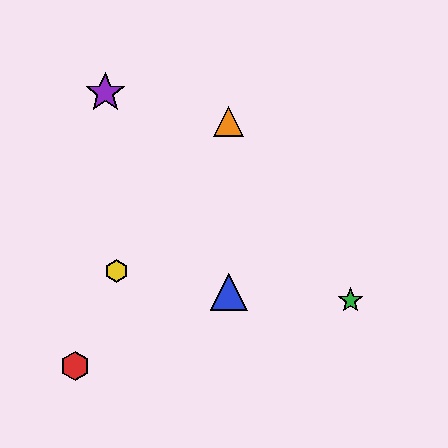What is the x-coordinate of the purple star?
The purple star is at x≈105.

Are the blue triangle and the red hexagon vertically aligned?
No, the blue triangle is at x≈229 and the red hexagon is at x≈75.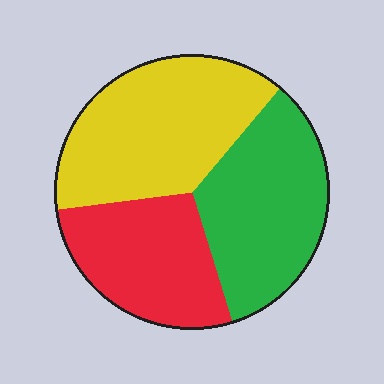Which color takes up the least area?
Red, at roughly 30%.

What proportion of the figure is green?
Green takes up between a third and a half of the figure.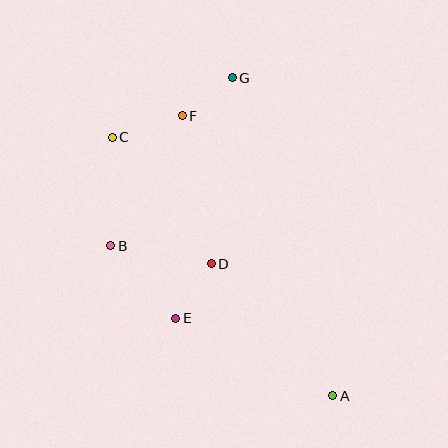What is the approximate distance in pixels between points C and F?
The distance between C and F is approximately 73 pixels.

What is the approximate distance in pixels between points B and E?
The distance between B and E is approximately 98 pixels.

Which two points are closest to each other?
Points F and G are closest to each other.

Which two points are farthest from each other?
Points A and C are farthest from each other.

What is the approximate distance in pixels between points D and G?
The distance between D and G is approximately 187 pixels.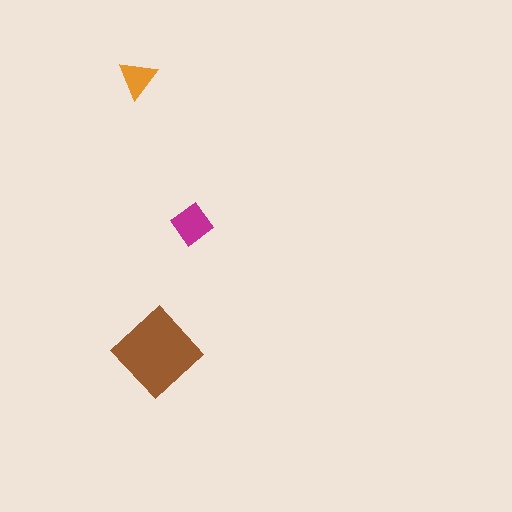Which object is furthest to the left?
The orange triangle is leftmost.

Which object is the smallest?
The orange triangle.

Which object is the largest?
The brown diamond.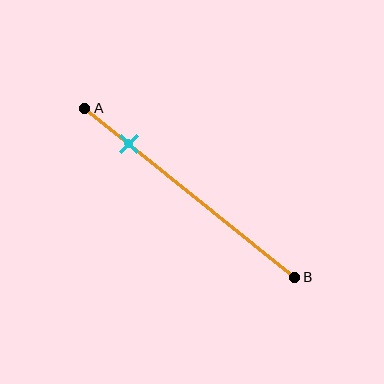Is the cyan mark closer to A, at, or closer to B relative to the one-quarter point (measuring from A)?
The cyan mark is closer to point A than the one-quarter point of segment AB.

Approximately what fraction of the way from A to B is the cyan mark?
The cyan mark is approximately 20% of the way from A to B.